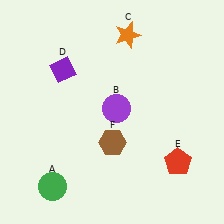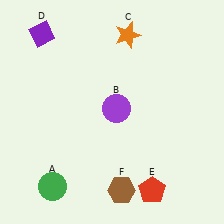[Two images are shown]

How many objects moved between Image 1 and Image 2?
3 objects moved between the two images.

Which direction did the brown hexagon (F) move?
The brown hexagon (F) moved down.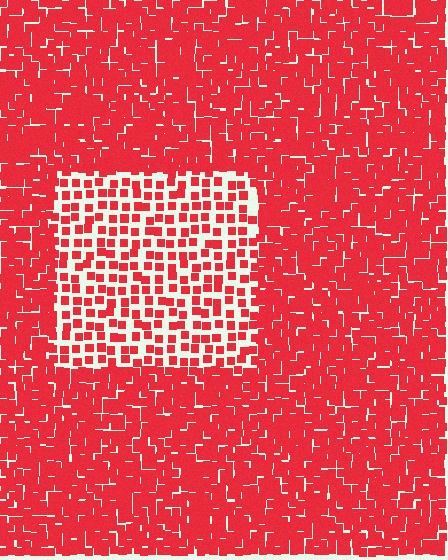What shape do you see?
I see a rectangle.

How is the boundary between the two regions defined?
The boundary is defined by a change in element density (approximately 2.3x ratio). All elements are the same color, size, and shape.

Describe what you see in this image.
The image contains small red elements arranged at two different densities. A rectangle-shaped region is visible where the elements are less densely packed than the surrounding area.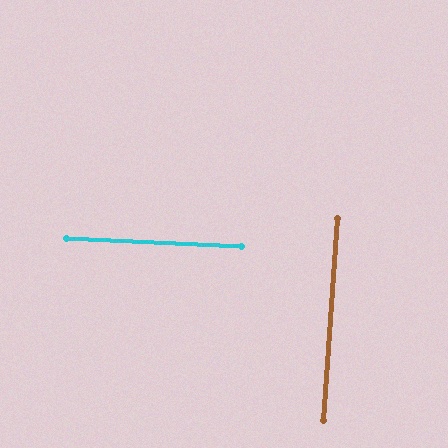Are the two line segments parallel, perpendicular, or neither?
Perpendicular — they meet at approximately 89°.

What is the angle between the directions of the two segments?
Approximately 89 degrees.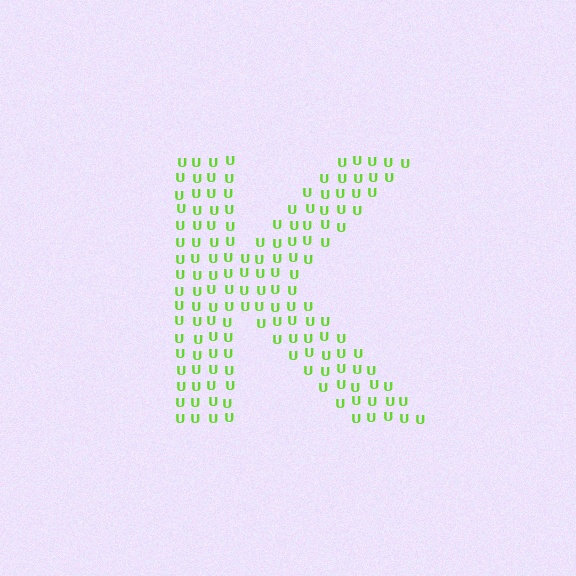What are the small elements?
The small elements are letter U's.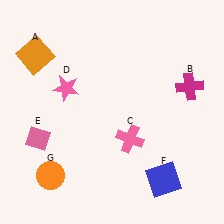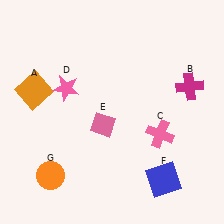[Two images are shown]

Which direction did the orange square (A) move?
The orange square (A) moved down.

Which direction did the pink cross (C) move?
The pink cross (C) moved right.